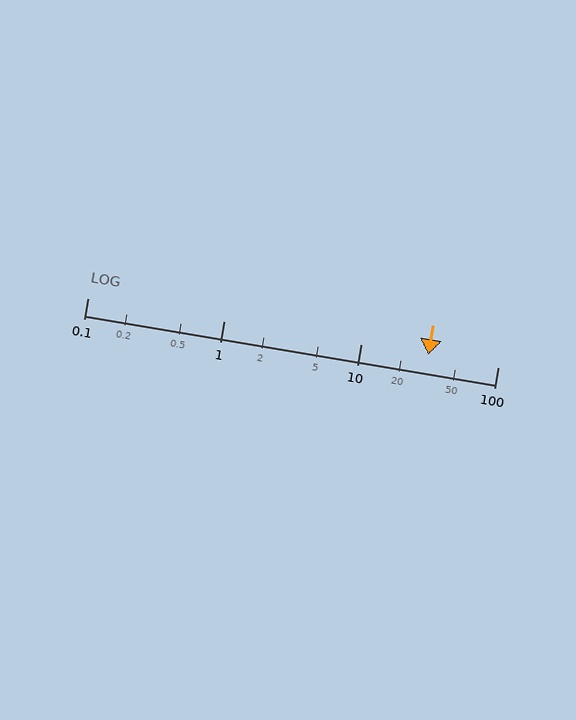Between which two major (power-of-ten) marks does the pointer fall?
The pointer is between 10 and 100.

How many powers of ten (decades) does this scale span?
The scale spans 3 decades, from 0.1 to 100.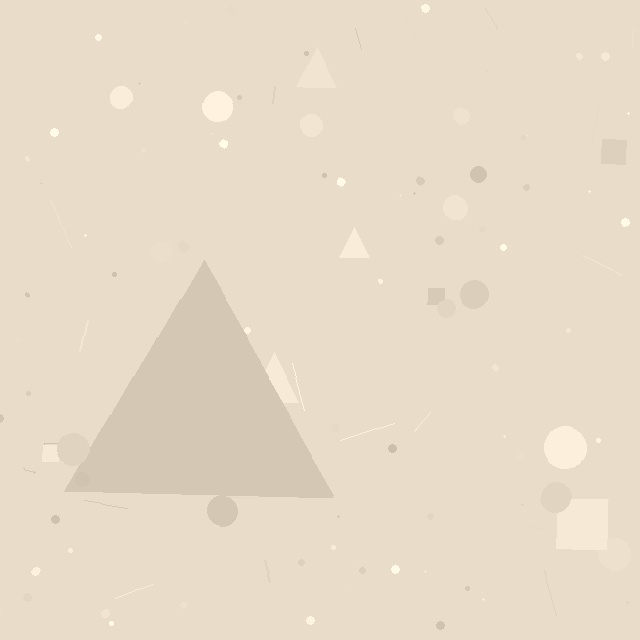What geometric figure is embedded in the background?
A triangle is embedded in the background.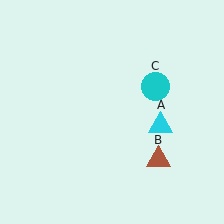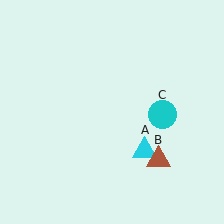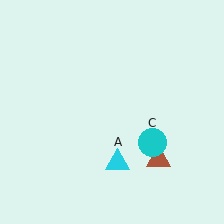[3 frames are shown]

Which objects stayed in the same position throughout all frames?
Brown triangle (object B) remained stationary.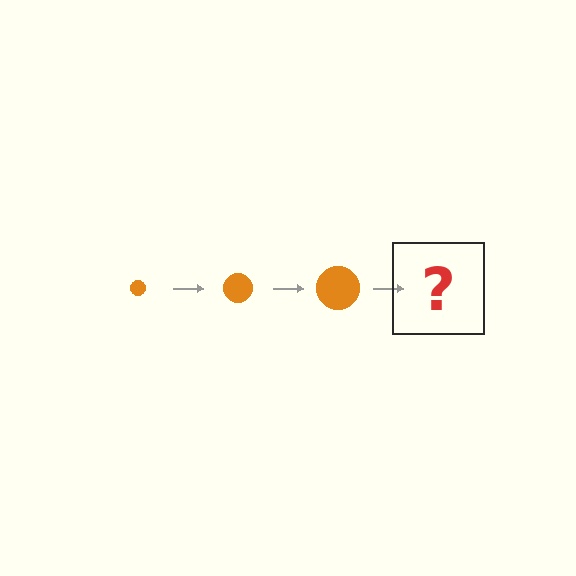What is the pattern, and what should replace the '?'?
The pattern is that the circle gets progressively larger each step. The '?' should be an orange circle, larger than the previous one.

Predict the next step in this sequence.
The next step is an orange circle, larger than the previous one.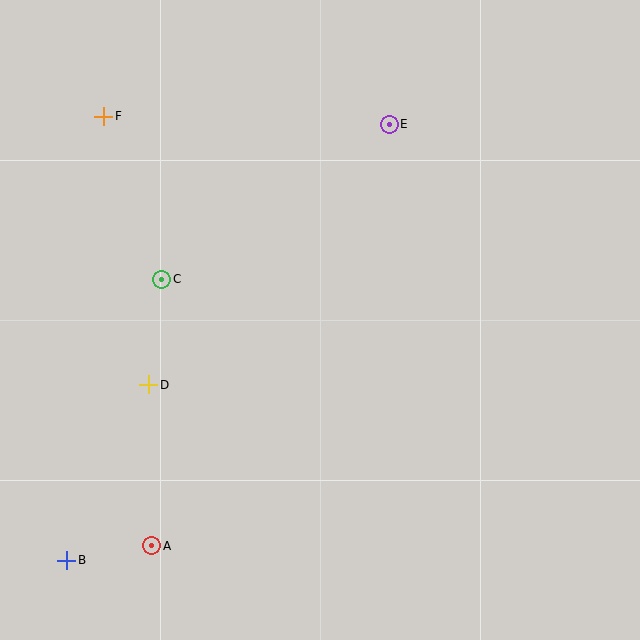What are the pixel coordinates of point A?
Point A is at (152, 546).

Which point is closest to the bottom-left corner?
Point B is closest to the bottom-left corner.